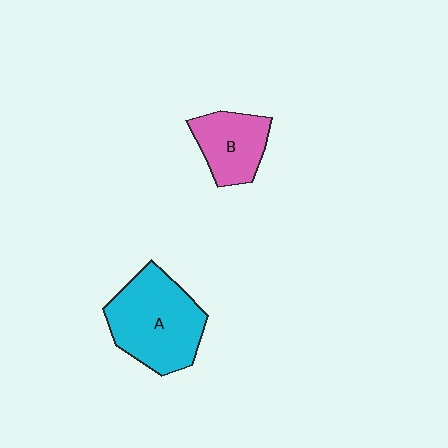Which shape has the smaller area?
Shape B (pink).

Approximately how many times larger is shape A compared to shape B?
Approximately 1.7 times.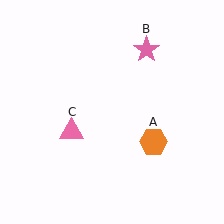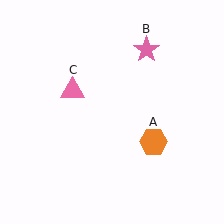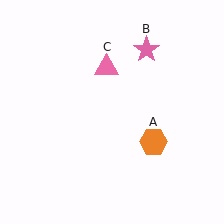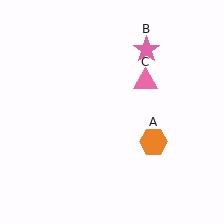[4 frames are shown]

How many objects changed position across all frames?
1 object changed position: pink triangle (object C).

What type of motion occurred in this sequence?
The pink triangle (object C) rotated clockwise around the center of the scene.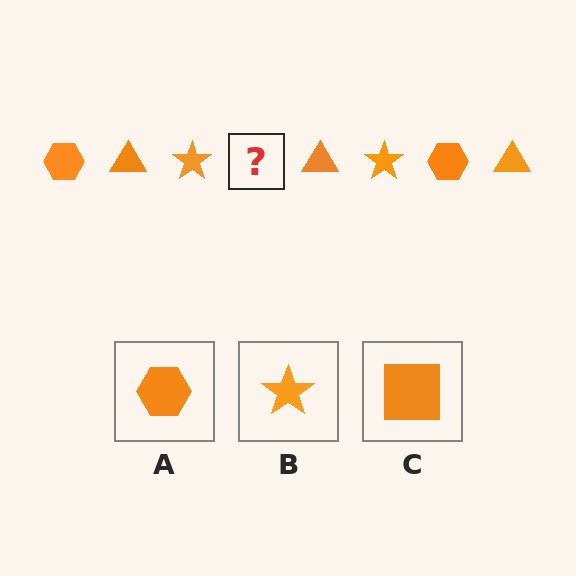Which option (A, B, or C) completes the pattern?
A.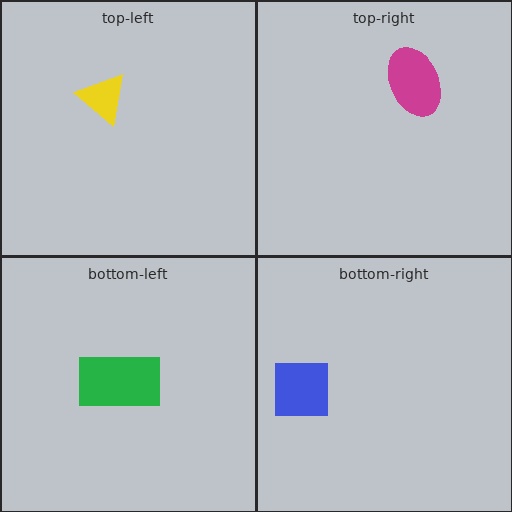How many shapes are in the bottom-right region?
1.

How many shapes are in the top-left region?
1.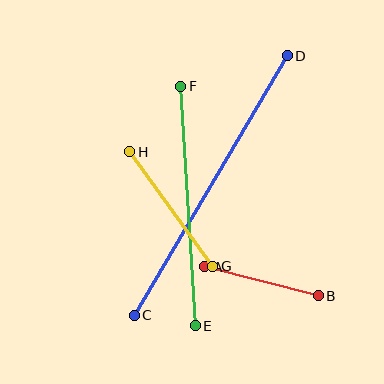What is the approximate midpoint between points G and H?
The midpoint is at approximately (171, 209) pixels.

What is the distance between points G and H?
The distance is approximately 141 pixels.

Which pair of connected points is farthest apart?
Points C and D are farthest apart.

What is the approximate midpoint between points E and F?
The midpoint is at approximately (188, 206) pixels.